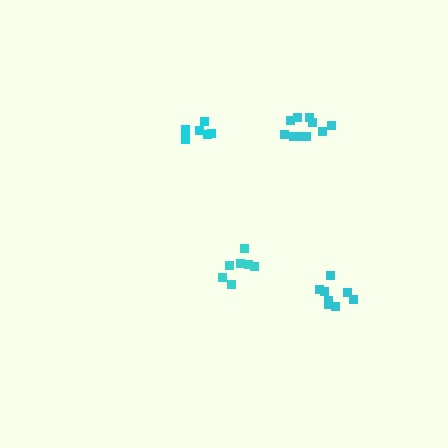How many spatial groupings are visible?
There are 4 spatial groupings.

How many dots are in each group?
Group 1: 8 dots, Group 2: 10 dots, Group 3: 7 dots, Group 4: 7 dots (32 total).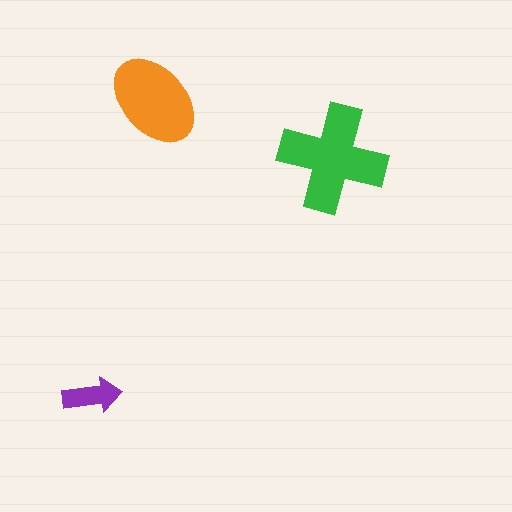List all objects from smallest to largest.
The purple arrow, the orange ellipse, the green cross.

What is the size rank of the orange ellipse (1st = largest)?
2nd.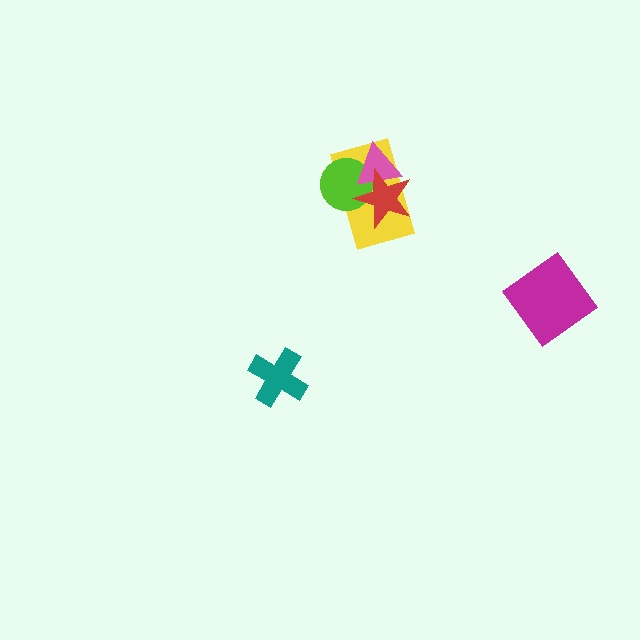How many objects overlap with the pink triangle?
3 objects overlap with the pink triangle.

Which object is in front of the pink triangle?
The red star is in front of the pink triangle.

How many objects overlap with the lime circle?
3 objects overlap with the lime circle.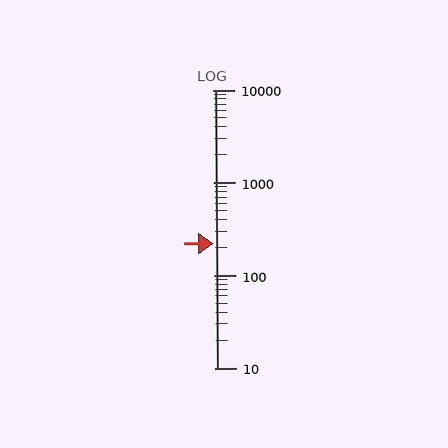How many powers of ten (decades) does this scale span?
The scale spans 3 decades, from 10 to 10000.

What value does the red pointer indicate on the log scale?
The pointer indicates approximately 220.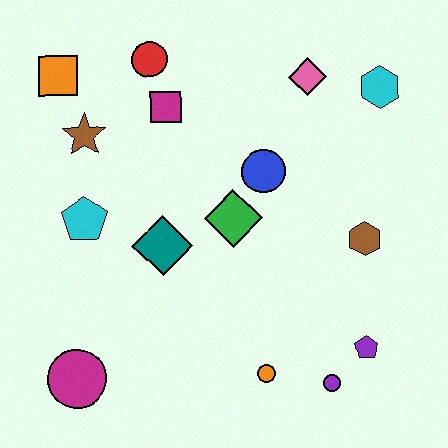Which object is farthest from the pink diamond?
The magenta circle is farthest from the pink diamond.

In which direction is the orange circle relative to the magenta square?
The orange circle is below the magenta square.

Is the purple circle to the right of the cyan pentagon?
Yes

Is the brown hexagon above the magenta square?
No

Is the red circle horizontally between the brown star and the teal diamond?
Yes